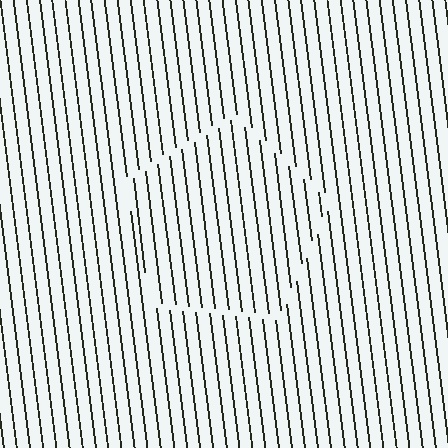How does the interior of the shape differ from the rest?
The interior of the shape contains the same grating, shifted by half a period — the contour is defined by the phase discontinuity where line-ends from the inner and outer gratings abut.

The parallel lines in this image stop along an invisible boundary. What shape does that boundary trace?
An illusory pentagon. The interior of the shape contains the same grating, shifted by half a period — the contour is defined by the phase discontinuity where line-ends from the inner and outer gratings abut.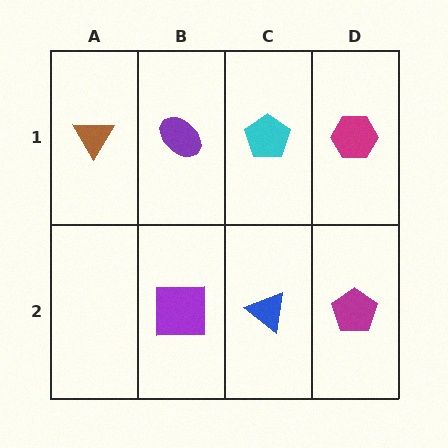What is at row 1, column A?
A brown triangle.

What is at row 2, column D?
A magenta pentagon.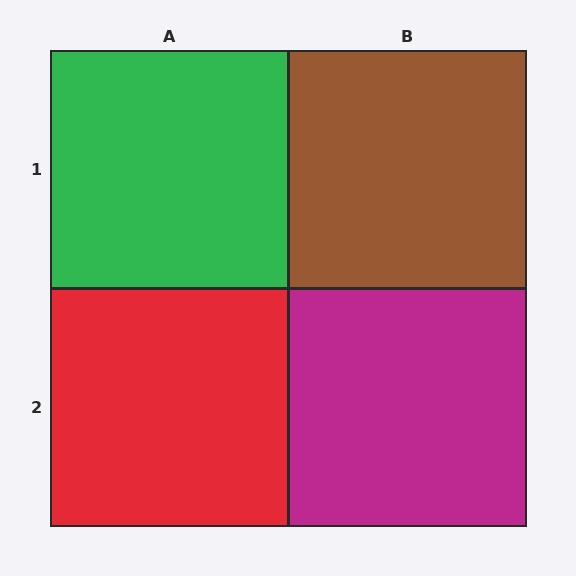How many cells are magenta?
1 cell is magenta.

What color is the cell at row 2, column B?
Magenta.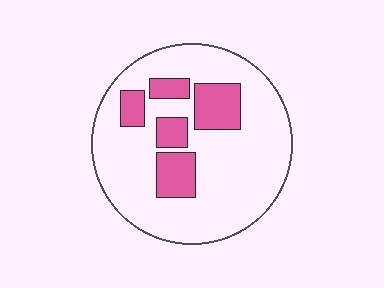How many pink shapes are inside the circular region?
5.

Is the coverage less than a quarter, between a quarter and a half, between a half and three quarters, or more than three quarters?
Less than a quarter.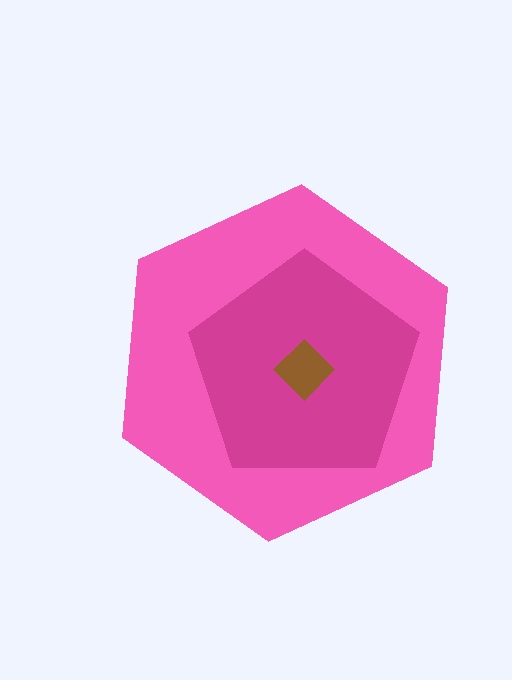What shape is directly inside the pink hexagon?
The magenta pentagon.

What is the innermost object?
The brown diamond.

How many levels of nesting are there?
3.